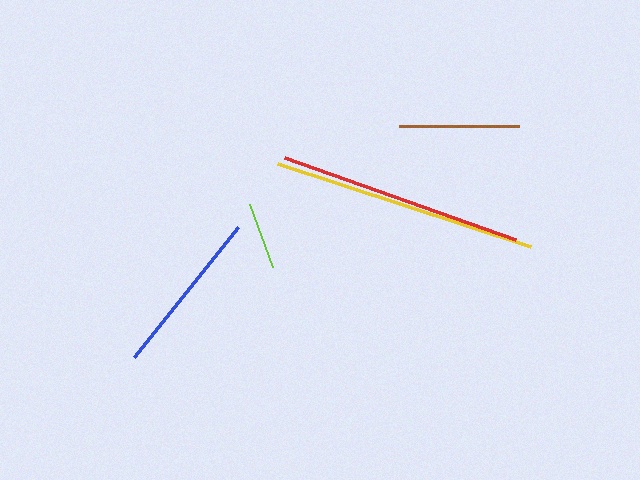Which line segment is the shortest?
The lime line is the shortest at approximately 68 pixels.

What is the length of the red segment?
The red segment is approximately 244 pixels long.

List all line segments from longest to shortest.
From longest to shortest: yellow, red, blue, brown, lime.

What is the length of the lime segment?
The lime segment is approximately 68 pixels long.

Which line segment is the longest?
The yellow line is the longest at approximately 267 pixels.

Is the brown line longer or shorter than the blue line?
The blue line is longer than the brown line.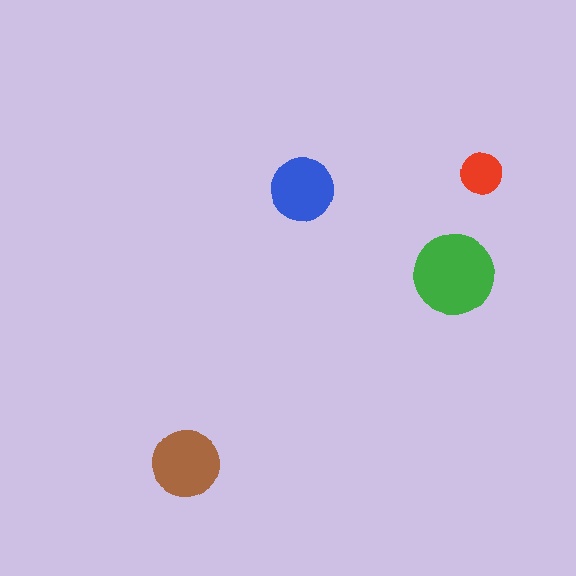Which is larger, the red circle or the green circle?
The green one.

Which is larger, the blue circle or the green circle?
The green one.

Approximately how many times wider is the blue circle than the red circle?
About 1.5 times wider.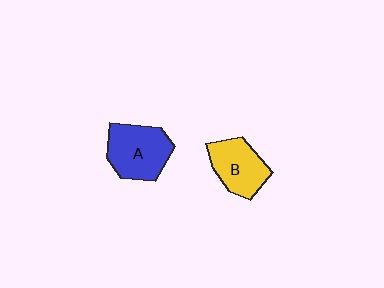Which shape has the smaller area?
Shape B (yellow).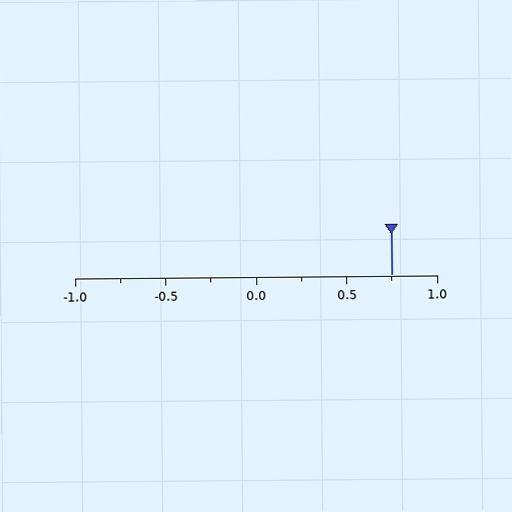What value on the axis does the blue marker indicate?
The marker indicates approximately 0.75.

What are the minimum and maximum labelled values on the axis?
The axis runs from -1.0 to 1.0.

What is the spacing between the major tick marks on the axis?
The major ticks are spaced 0.5 apart.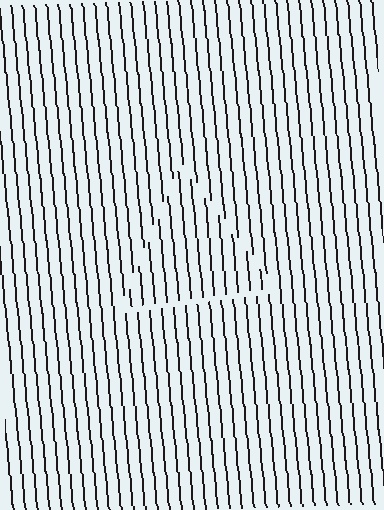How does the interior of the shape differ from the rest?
The interior of the shape contains the same grating, shifted by half a period — the contour is defined by the phase discontinuity where line-ends from the inner and outer gratings abut.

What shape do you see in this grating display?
An illusory triangle. The interior of the shape contains the same grating, shifted by half a period — the contour is defined by the phase discontinuity where line-ends from the inner and outer gratings abut.